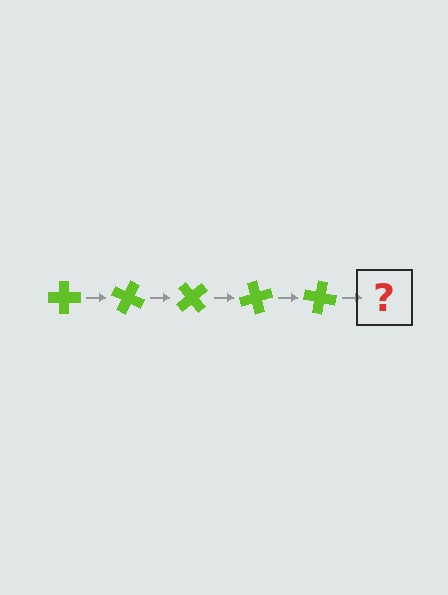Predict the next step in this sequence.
The next step is a lime cross rotated 125 degrees.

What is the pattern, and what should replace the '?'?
The pattern is that the cross rotates 25 degrees each step. The '?' should be a lime cross rotated 125 degrees.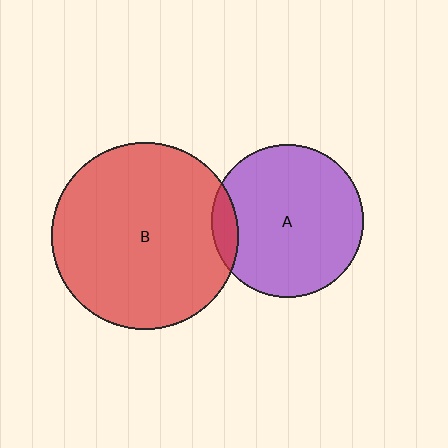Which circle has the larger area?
Circle B (red).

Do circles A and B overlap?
Yes.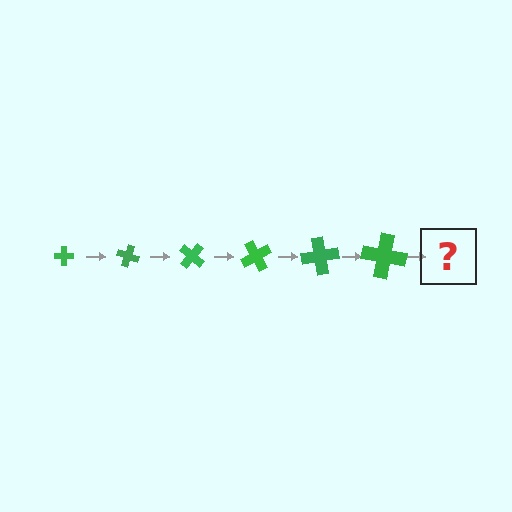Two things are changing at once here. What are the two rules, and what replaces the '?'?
The two rules are that the cross grows larger each step and it rotates 20 degrees each step. The '?' should be a cross, larger than the previous one and rotated 120 degrees from the start.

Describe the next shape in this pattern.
It should be a cross, larger than the previous one and rotated 120 degrees from the start.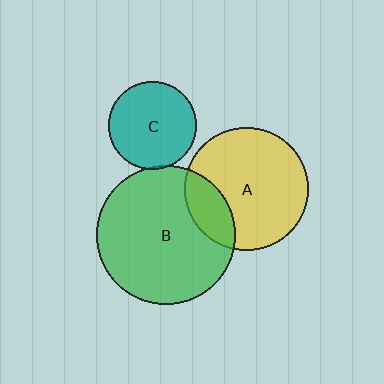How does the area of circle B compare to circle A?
Approximately 1.3 times.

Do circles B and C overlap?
Yes.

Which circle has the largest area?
Circle B (green).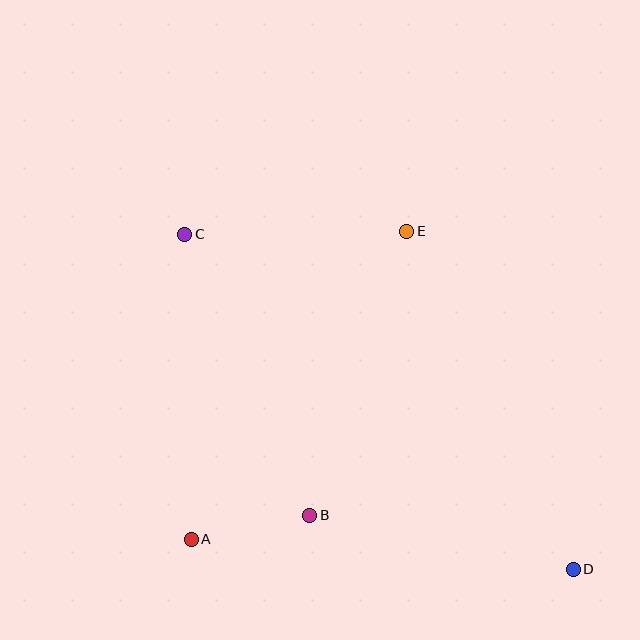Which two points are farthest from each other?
Points C and D are farthest from each other.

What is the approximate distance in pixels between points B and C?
The distance between B and C is approximately 307 pixels.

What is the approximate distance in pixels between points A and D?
The distance between A and D is approximately 383 pixels.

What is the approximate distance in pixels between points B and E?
The distance between B and E is approximately 300 pixels.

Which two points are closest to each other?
Points A and B are closest to each other.